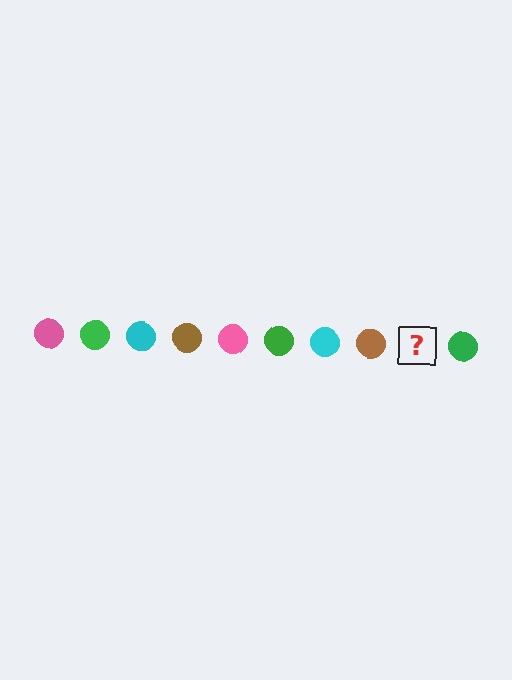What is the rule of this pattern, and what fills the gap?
The rule is that the pattern cycles through pink, green, cyan, brown circles. The gap should be filled with a pink circle.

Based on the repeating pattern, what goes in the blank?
The blank should be a pink circle.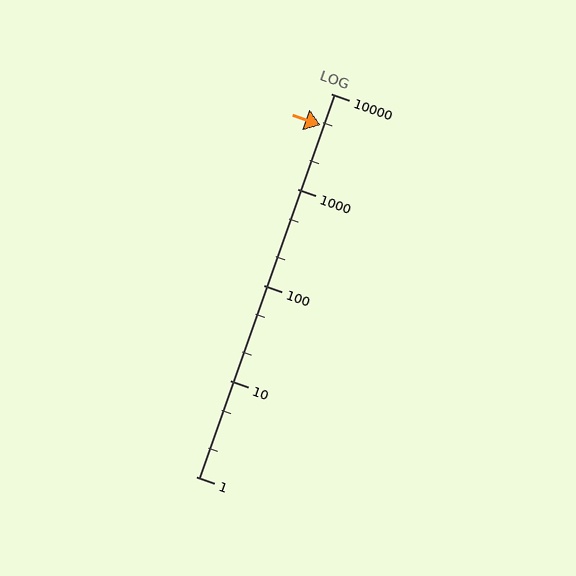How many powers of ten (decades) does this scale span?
The scale spans 4 decades, from 1 to 10000.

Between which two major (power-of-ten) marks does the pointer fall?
The pointer is between 1000 and 10000.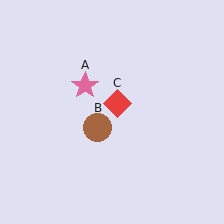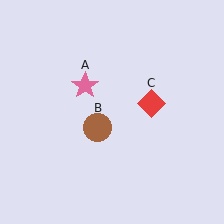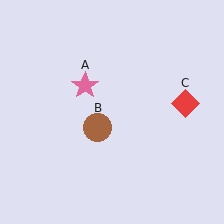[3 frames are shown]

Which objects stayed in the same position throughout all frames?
Pink star (object A) and brown circle (object B) remained stationary.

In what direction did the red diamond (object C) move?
The red diamond (object C) moved right.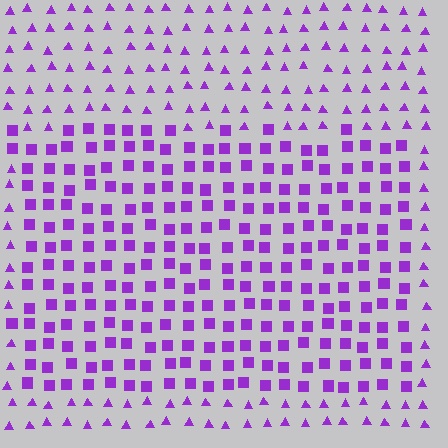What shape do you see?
I see a rectangle.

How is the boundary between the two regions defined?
The boundary is defined by a change in element shape: squares inside vs. triangles outside. All elements share the same color and spacing.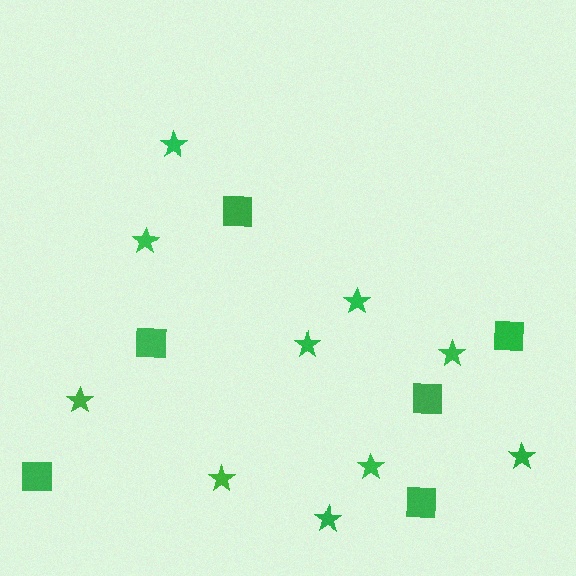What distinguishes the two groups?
There are 2 groups: one group of stars (10) and one group of squares (6).